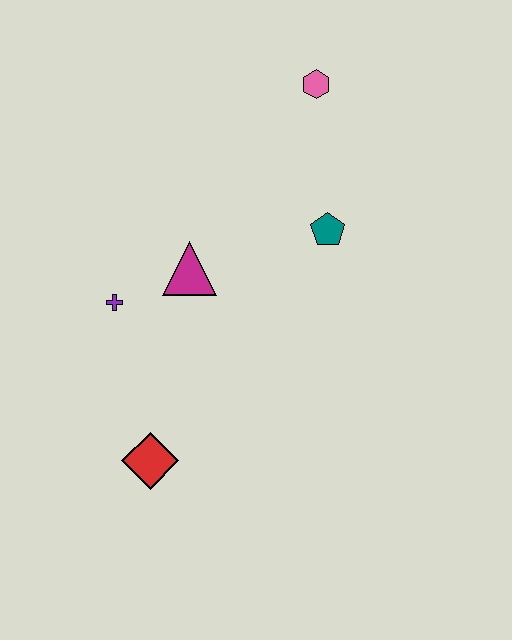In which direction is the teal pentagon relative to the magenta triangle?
The teal pentagon is to the right of the magenta triangle.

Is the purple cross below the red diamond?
No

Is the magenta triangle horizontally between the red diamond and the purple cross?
No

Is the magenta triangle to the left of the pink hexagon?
Yes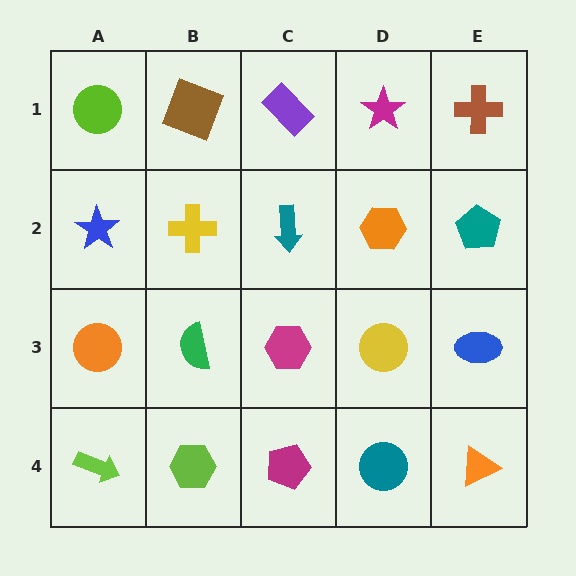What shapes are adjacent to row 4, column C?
A magenta hexagon (row 3, column C), a lime hexagon (row 4, column B), a teal circle (row 4, column D).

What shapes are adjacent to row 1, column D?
An orange hexagon (row 2, column D), a purple rectangle (row 1, column C), a brown cross (row 1, column E).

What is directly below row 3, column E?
An orange triangle.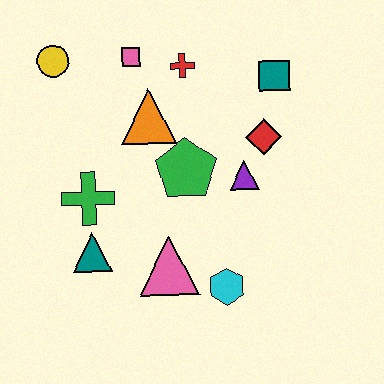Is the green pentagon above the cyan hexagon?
Yes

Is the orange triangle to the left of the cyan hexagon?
Yes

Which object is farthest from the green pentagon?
The yellow circle is farthest from the green pentagon.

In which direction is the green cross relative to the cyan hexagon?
The green cross is to the left of the cyan hexagon.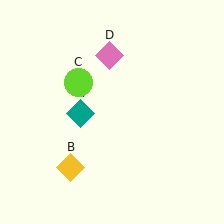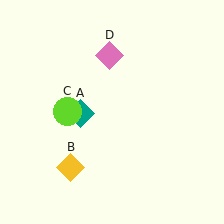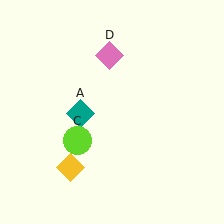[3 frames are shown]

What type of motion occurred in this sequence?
The lime circle (object C) rotated counterclockwise around the center of the scene.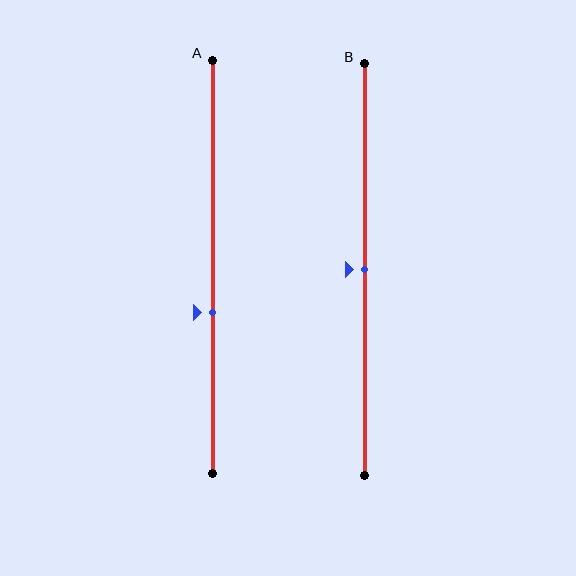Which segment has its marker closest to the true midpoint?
Segment B has its marker closest to the true midpoint.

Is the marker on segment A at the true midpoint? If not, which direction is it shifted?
No, the marker on segment A is shifted downward by about 11% of the segment length.